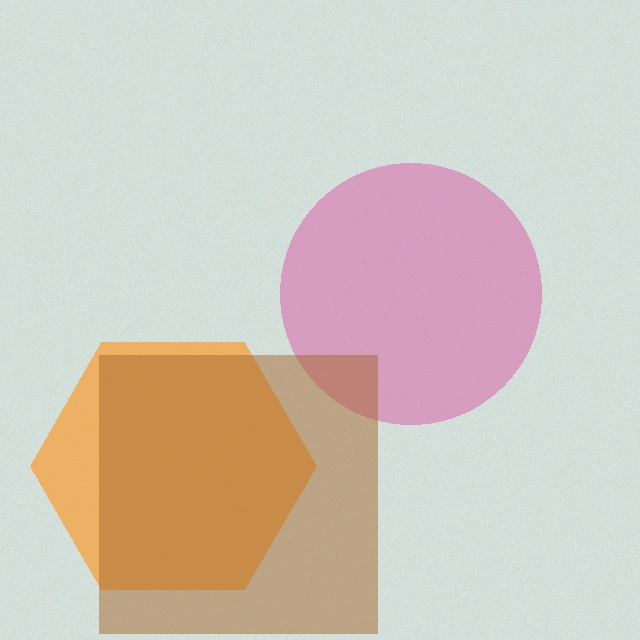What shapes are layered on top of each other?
The layered shapes are: a pink circle, an orange hexagon, a brown square.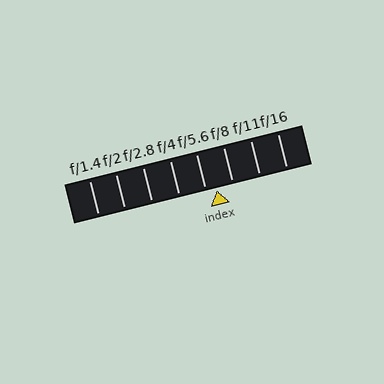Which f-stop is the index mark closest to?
The index mark is closest to f/5.6.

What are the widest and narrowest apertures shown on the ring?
The widest aperture shown is f/1.4 and the narrowest is f/16.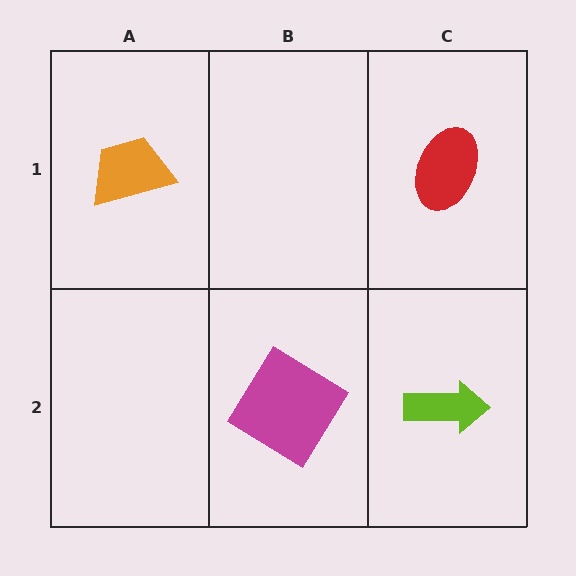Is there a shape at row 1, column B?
No, that cell is empty.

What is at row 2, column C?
A lime arrow.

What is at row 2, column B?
A magenta diamond.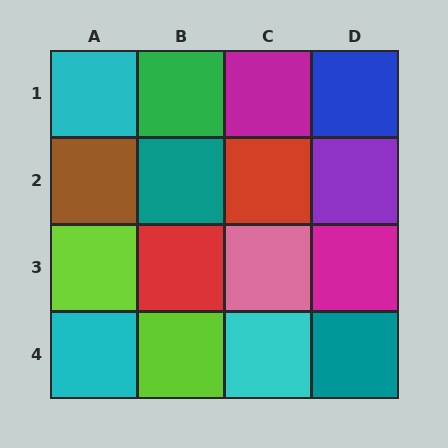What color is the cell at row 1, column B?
Green.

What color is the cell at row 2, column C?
Red.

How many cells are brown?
1 cell is brown.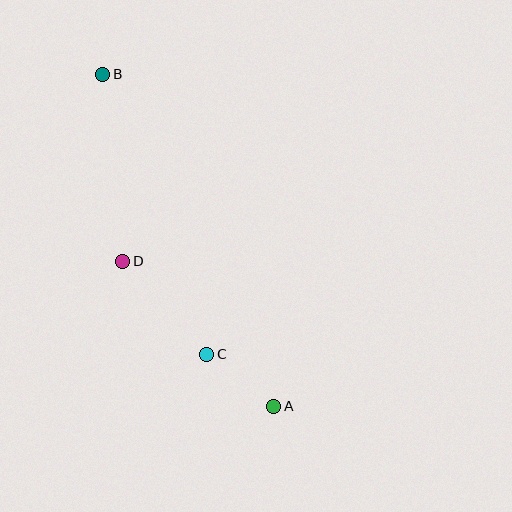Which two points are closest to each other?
Points A and C are closest to each other.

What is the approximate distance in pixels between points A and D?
The distance between A and D is approximately 209 pixels.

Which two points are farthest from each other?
Points A and B are farthest from each other.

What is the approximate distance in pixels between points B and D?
The distance between B and D is approximately 188 pixels.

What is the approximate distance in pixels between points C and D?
The distance between C and D is approximately 125 pixels.